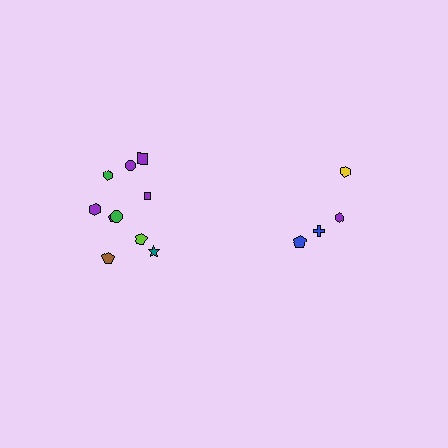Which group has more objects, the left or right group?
The left group.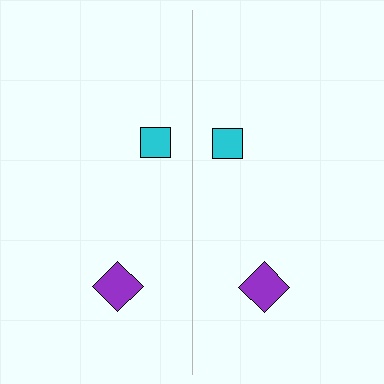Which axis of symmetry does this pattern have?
The pattern has a vertical axis of symmetry running through the center of the image.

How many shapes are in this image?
There are 4 shapes in this image.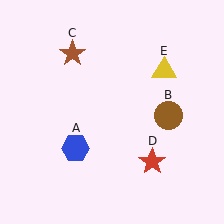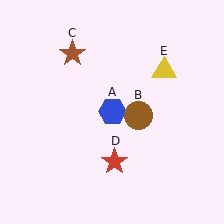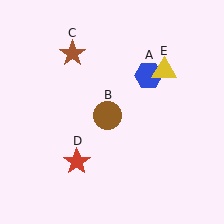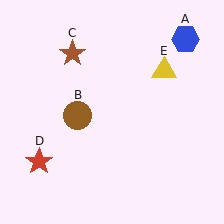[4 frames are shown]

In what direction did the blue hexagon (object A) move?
The blue hexagon (object A) moved up and to the right.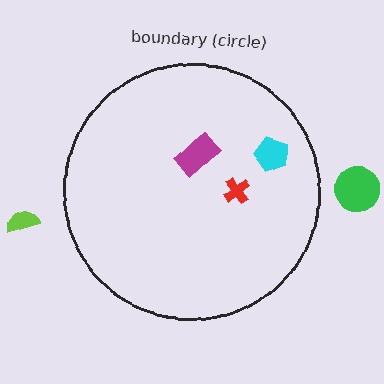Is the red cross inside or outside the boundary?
Inside.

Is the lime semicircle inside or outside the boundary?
Outside.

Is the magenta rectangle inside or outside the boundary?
Inside.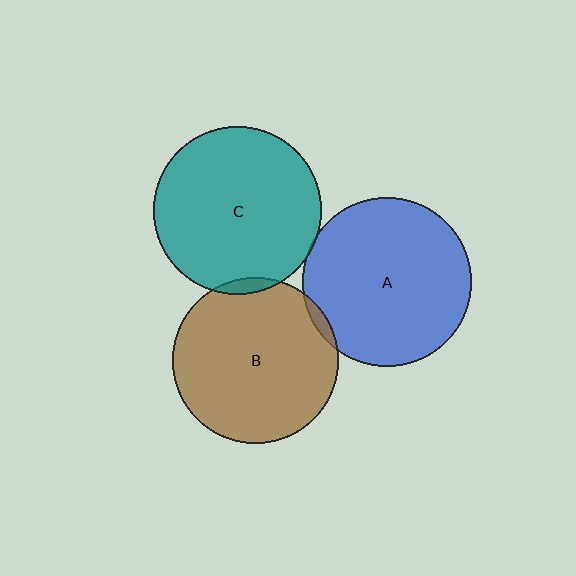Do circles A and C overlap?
Yes.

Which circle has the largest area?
Circle A (blue).